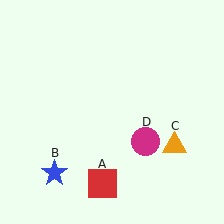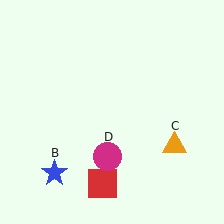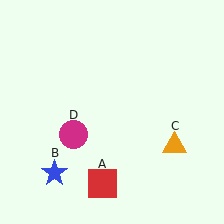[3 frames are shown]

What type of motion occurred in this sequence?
The magenta circle (object D) rotated clockwise around the center of the scene.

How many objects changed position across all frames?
1 object changed position: magenta circle (object D).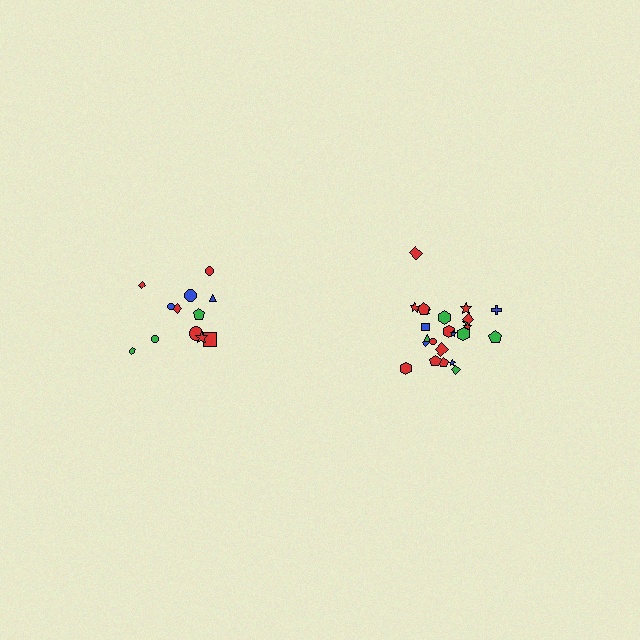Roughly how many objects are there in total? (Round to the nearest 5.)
Roughly 35 objects in total.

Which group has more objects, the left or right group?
The right group.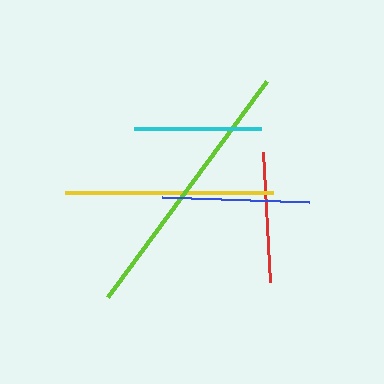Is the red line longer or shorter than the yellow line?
The yellow line is longer than the red line.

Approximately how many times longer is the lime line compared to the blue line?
The lime line is approximately 1.8 times the length of the blue line.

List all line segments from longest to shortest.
From longest to shortest: lime, yellow, blue, red, cyan.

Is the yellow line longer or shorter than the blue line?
The yellow line is longer than the blue line.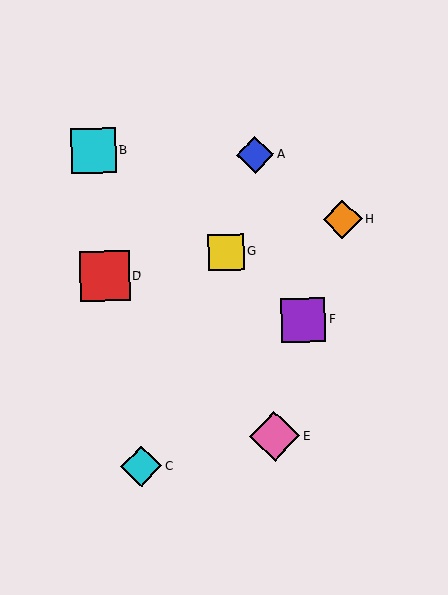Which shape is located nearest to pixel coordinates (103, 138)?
The cyan square (labeled B) at (94, 151) is nearest to that location.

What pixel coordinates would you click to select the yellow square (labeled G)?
Click at (226, 252) to select the yellow square G.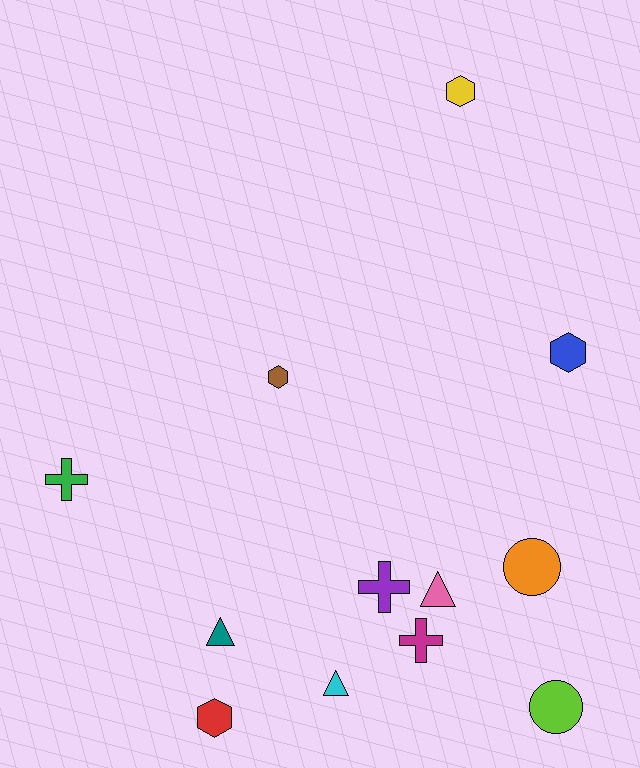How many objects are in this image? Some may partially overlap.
There are 12 objects.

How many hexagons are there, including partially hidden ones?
There are 4 hexagons.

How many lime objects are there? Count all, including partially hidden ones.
There is 1 lime object.